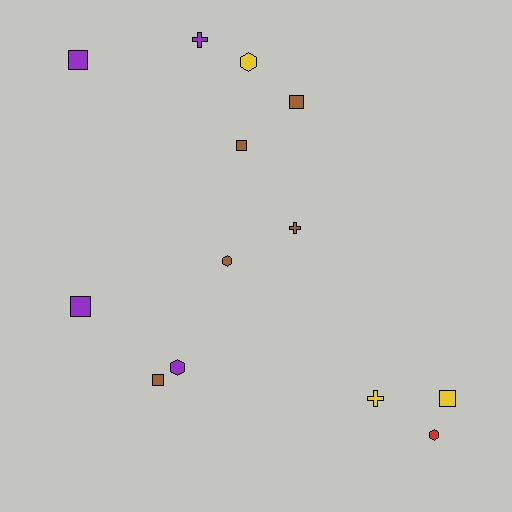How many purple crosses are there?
There is 1 purple cross.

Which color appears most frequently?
Brown, with 5 objects.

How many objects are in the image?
There are 13 objects.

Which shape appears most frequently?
Square, with 6 objects.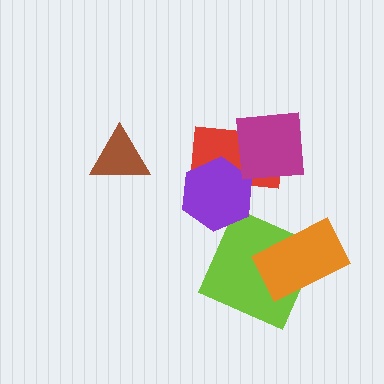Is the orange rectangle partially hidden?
No, no other shape covers it.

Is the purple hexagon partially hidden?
Yes, it is partially covered by another shape.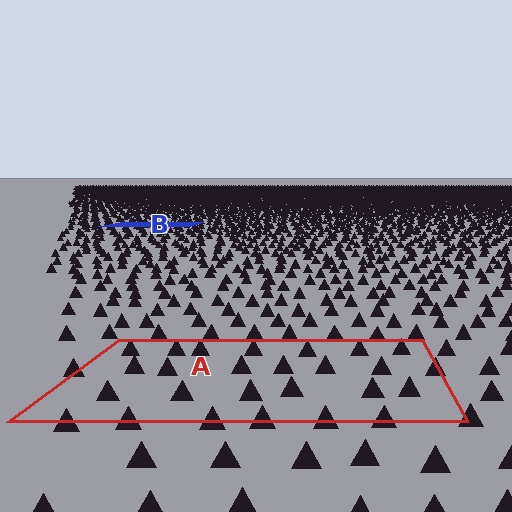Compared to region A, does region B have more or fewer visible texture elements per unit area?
Region B has more texture elements per unit area — they are packed more densely because it is farther away.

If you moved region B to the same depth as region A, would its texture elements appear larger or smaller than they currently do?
They would appear larger. At a closer depth, the same texture elements are projected at a bigger on-screen size.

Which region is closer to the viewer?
Region A is closer. The texture elements there are larger and more spread out.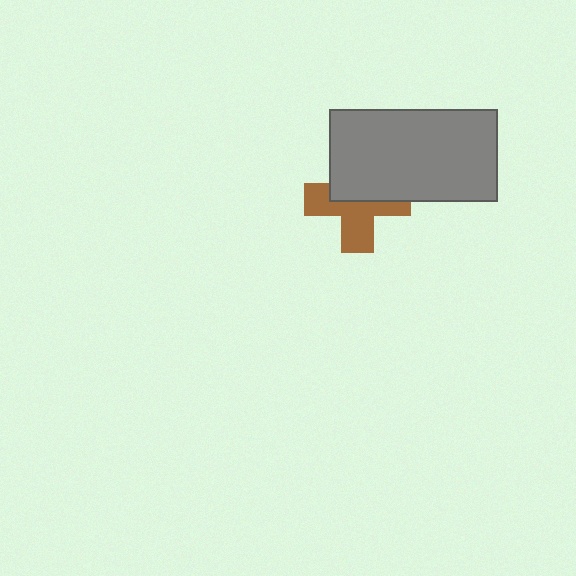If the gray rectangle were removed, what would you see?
You would see the complete brown cross.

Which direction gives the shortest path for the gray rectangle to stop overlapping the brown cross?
Moving up gives the shortest separation.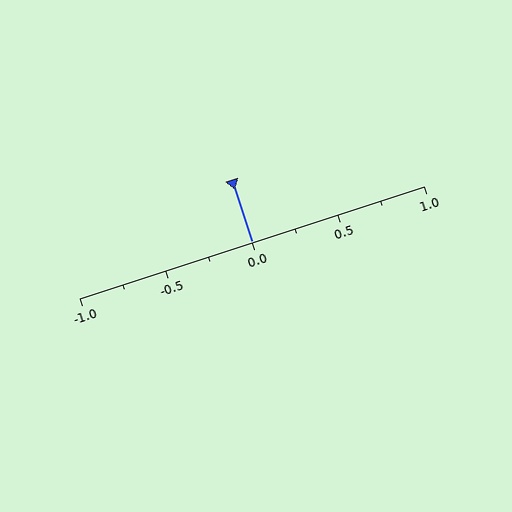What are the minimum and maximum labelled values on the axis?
The axis runs from -1.0 to 1.0.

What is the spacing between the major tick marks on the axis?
The major ticks are spaced 0.5 apart.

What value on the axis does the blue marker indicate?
The marker indicates approximately 0.